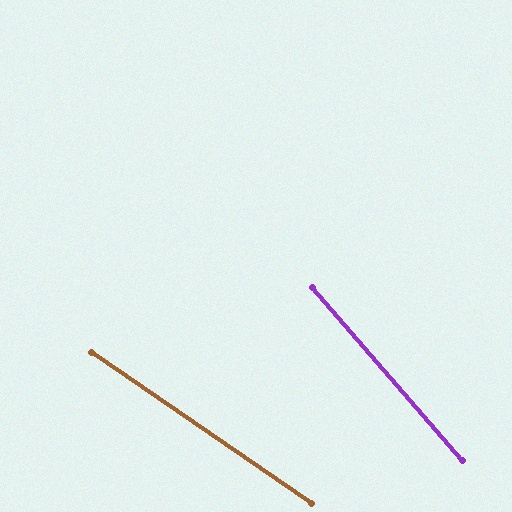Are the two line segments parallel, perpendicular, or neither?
Neither parallel nor perpendicular — they differ by about 15°.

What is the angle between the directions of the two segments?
Approximately 15 degrees.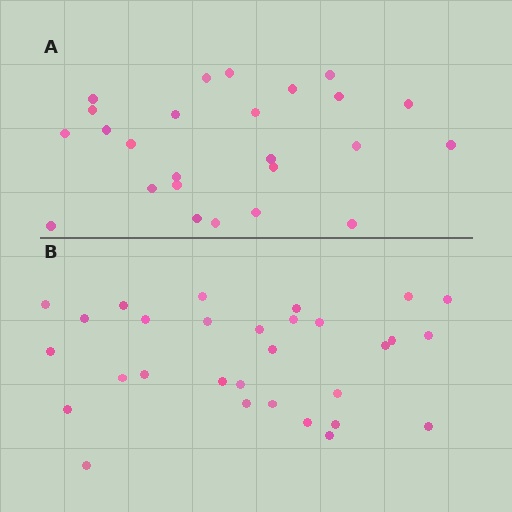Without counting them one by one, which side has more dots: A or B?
Region B (the bottom region) has more dots.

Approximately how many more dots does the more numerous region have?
Region B has about 5 more dots than region A.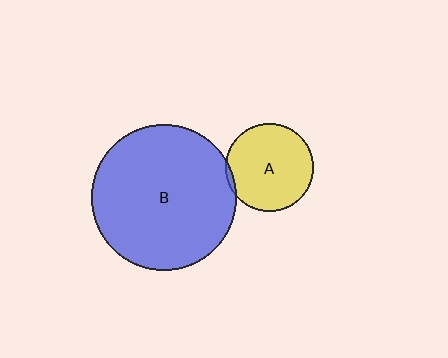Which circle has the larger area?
Circle B (blue).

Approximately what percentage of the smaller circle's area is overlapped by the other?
Approximately 5%.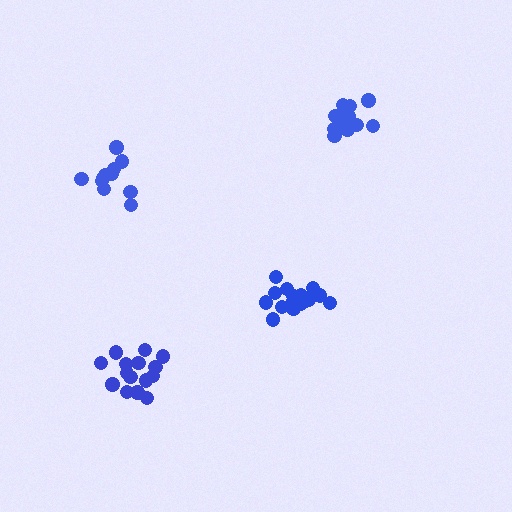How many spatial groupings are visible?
There are 4 spatial groupings.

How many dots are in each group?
Group 1: 15 dots, Group 2: 12 dots, Group 3: 11 dots, Group 4: 16 dots (54 total).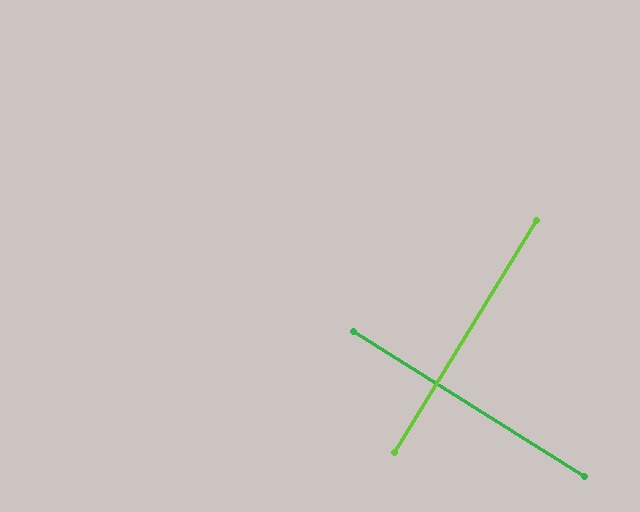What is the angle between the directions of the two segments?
Approximately 89 degrees.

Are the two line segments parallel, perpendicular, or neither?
Perpendicular — they meet at approximately 89°.